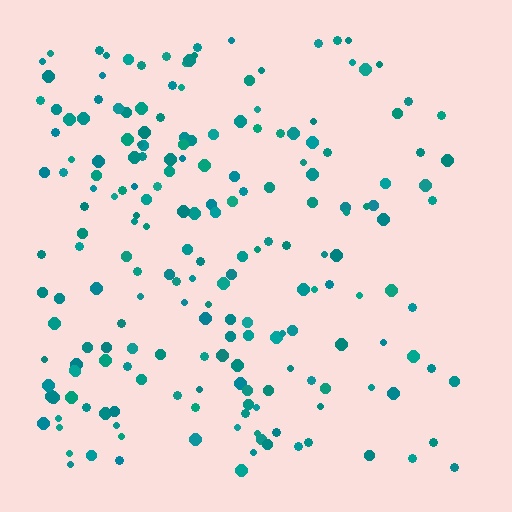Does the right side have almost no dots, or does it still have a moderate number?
Still a moderate number, just noticeably fewer than the left.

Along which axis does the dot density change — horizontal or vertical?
Horizontal.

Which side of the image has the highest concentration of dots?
The left.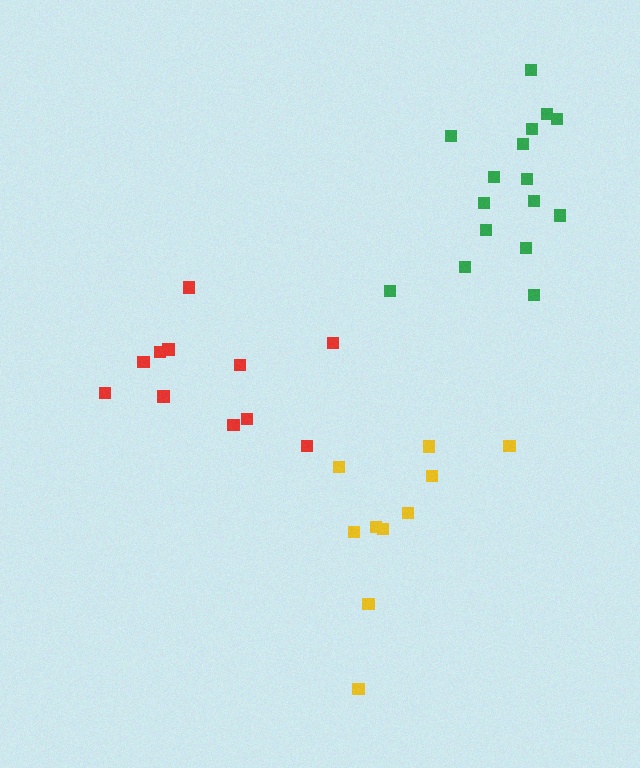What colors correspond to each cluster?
The clusters are colored: red, yellow, green.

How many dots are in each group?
Group 1: 11 dots, Group 2: 10 dots, Group 3: 16 dots (37 total).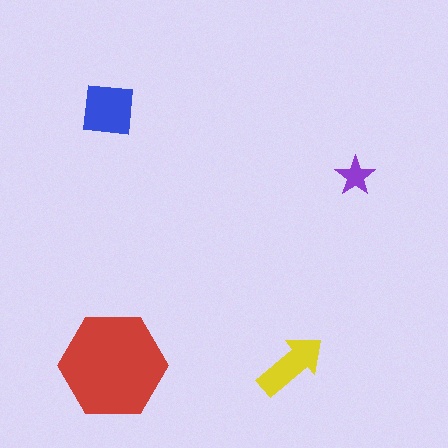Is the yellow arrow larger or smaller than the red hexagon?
Smaller.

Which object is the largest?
The red hexagon.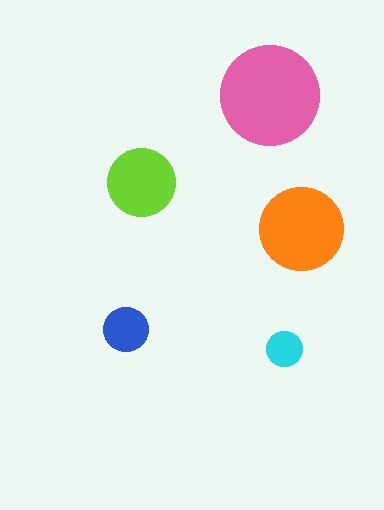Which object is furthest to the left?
The blue circle is leftmost.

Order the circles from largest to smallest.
the pink one, the orange one, the lime one, the blue one, the cyan one.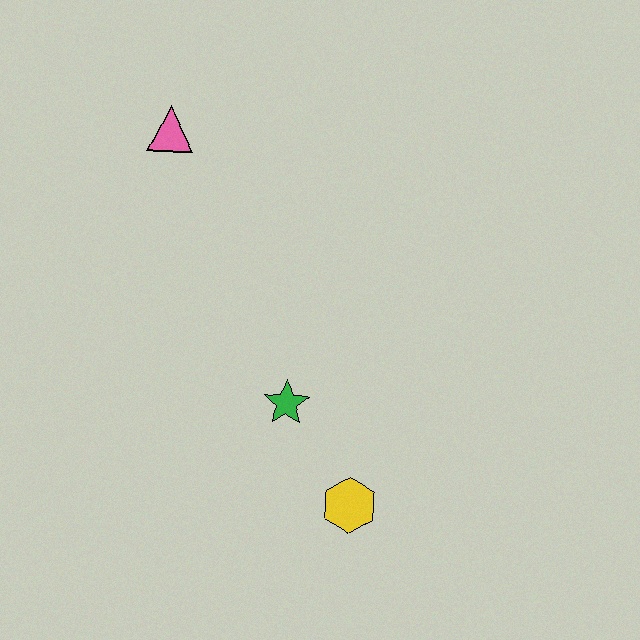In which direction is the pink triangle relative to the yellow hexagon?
The pink triangle is above the yellow hexagon.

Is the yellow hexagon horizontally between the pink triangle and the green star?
No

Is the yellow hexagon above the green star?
No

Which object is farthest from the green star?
The pink triangle is farthest from the green star.